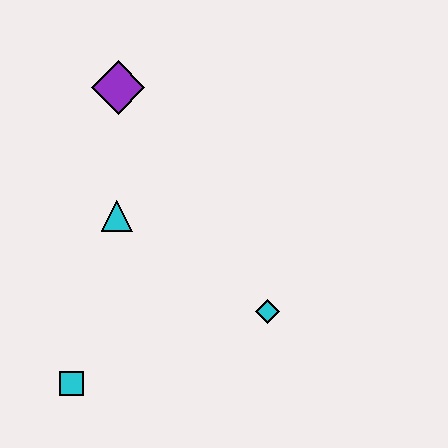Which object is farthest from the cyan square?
The purple diamond is farthest from the cyan square.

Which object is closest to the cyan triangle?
The purple diamond is closest to the cyan triangle.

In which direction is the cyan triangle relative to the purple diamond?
The cyan triangle is below the purple diamond.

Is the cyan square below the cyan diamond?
Yes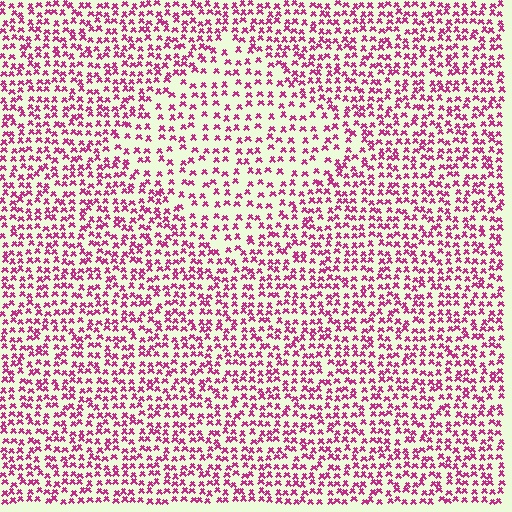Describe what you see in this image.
The image contains small magenta elements arranged at two different densities. A diamond-shaped region is visible where the elements are less densely packed than the surrounding area.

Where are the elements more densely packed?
The elements are more densely packed outside the diamond boundary.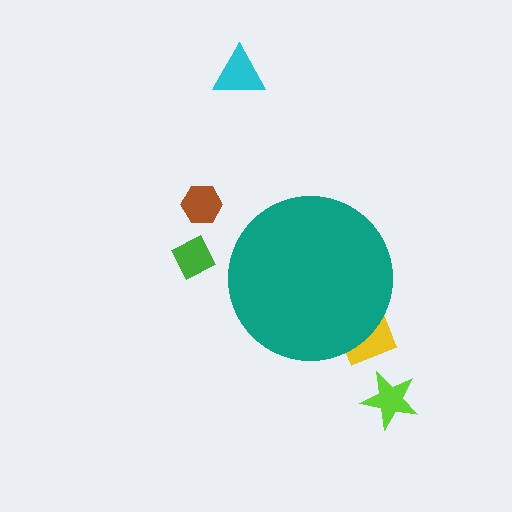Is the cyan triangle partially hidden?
No, the cyan triangle is fully visible.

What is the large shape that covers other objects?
A teal circle.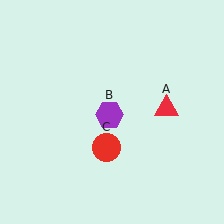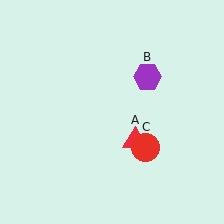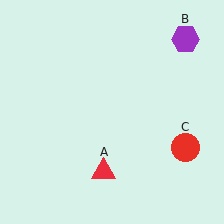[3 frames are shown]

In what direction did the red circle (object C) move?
The red circle (object C) moved right.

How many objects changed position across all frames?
3 objects changed position: red triangle (object A), purple hexagon (object B), red circle (object C).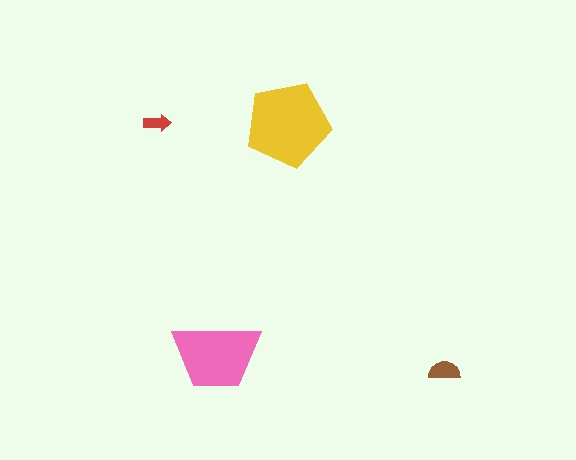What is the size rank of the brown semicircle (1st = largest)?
3rd.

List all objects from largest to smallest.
The yellow pentagon, the pink trapezoid, the brown semicircle, the red arrow.